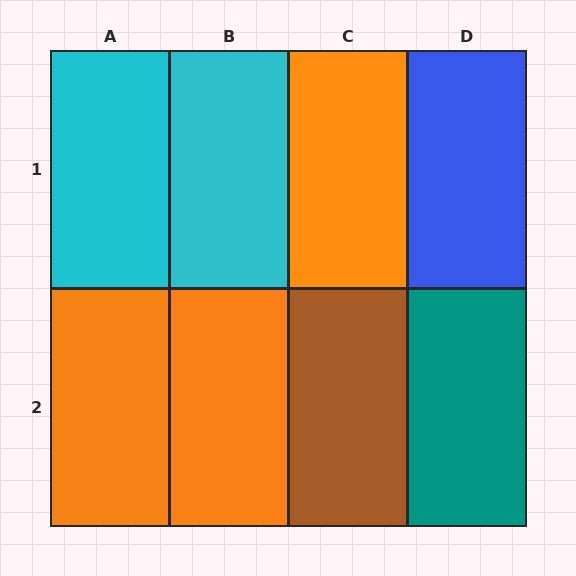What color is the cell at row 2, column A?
Orange.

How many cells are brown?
1 cell is brown.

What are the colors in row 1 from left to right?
Cyan, cyan, orange, blue.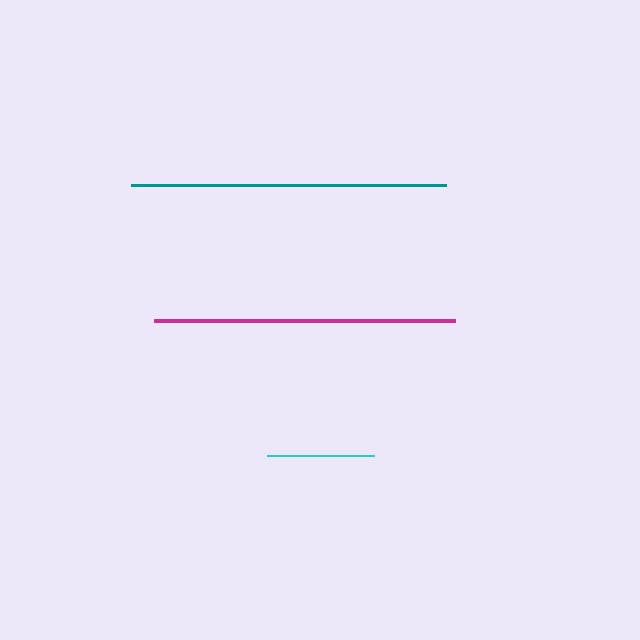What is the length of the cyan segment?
The cyan segment is approximately 107 pixels long.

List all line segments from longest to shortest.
From longest to shortest: teal, magenta, cyan.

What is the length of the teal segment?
The teal segment is approximately 314 pixels long.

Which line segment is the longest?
The teal line is the longest at approximately 314 pixels.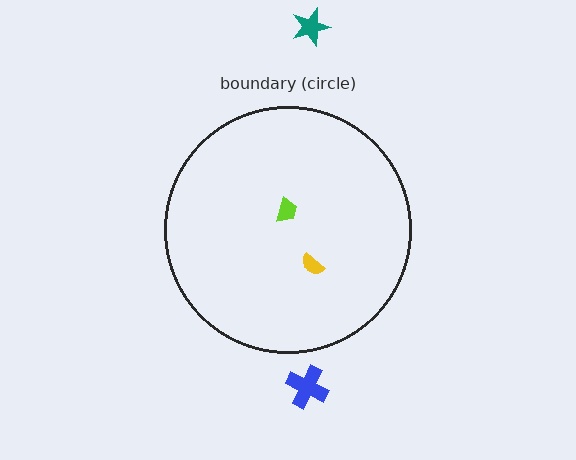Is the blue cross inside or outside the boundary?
Outside.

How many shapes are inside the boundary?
2 inside, 2 outside.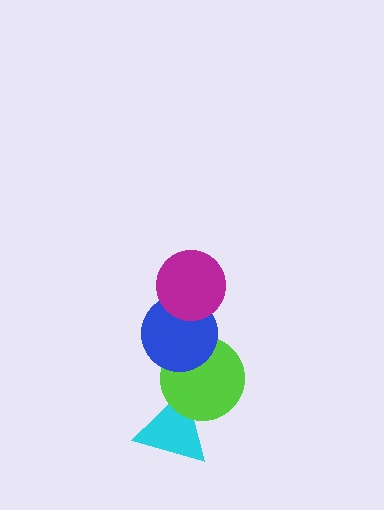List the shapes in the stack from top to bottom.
From top to bottom: the magenta circle, the blue circle, the lime circle, the cyan triangle.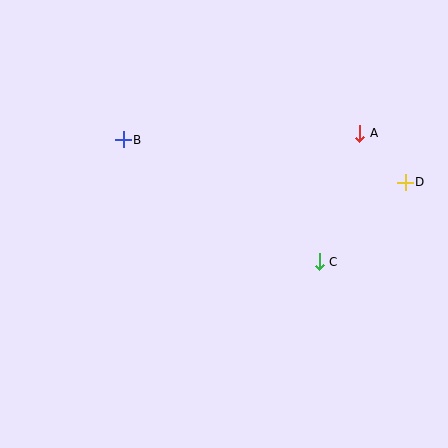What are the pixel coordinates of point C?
Point C is at (319, 262).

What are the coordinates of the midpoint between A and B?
The midpoint between A and B is at (241, 136).